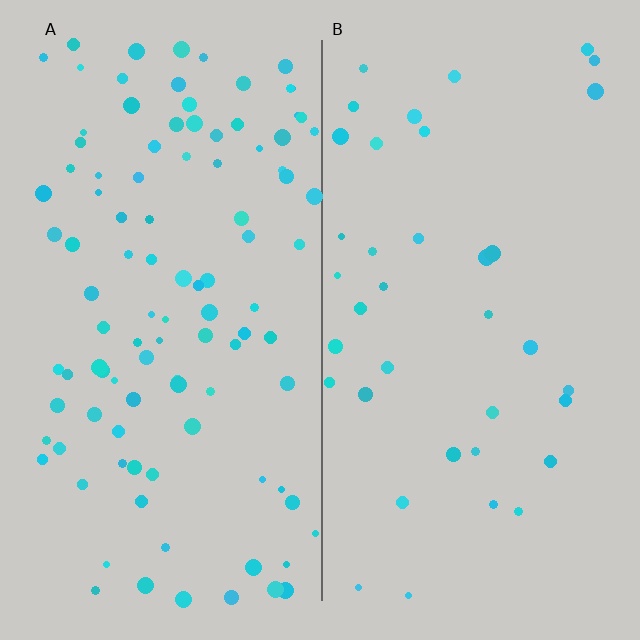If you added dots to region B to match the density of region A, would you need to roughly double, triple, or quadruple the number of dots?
Approximately triple.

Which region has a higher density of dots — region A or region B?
A (the left).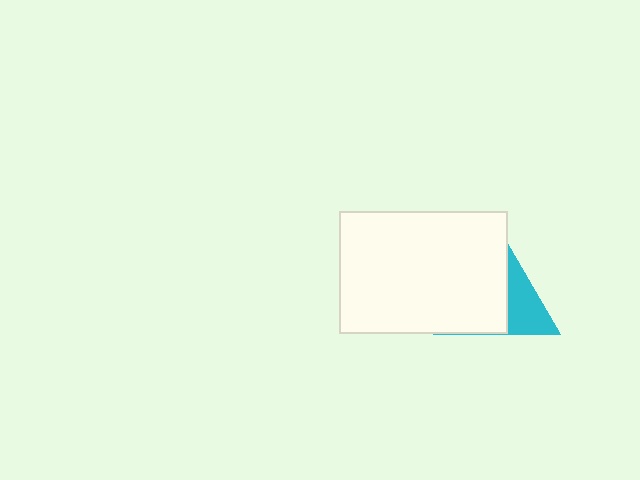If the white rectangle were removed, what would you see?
You would see the complete cyan triangle.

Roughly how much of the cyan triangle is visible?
A small part of it is visible (roughly 37%).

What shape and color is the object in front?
The object in front is a white rectangle.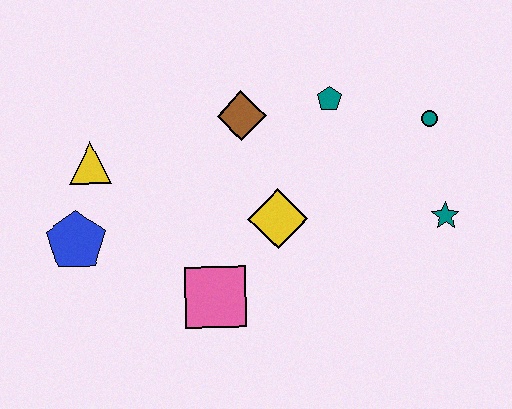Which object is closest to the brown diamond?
The teal pentagon is closest to the brown diamond.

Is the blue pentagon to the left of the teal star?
Yes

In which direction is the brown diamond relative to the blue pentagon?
The brown diamond is to the right of the blue pentagon.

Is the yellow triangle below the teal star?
No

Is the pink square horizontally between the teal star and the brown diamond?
No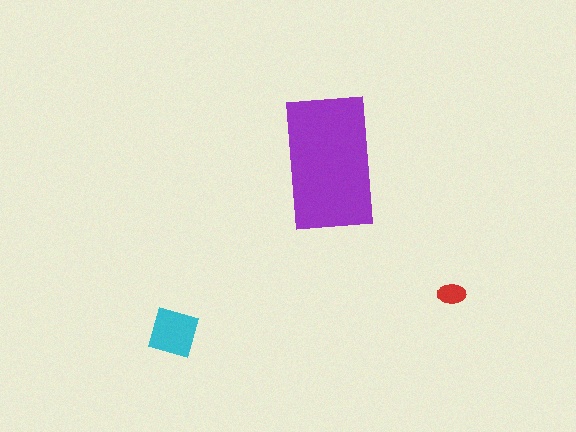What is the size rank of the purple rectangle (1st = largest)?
1st.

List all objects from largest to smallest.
The purple rectangle, the cyan diamond, the red ellipse.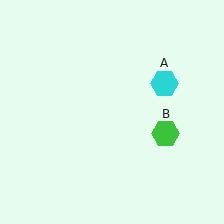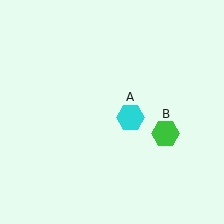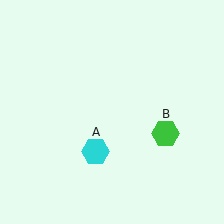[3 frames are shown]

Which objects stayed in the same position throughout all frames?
Green hexagon (object B) remained stationary.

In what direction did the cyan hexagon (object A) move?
The cyan hexagon (object A) moved down and to the left.